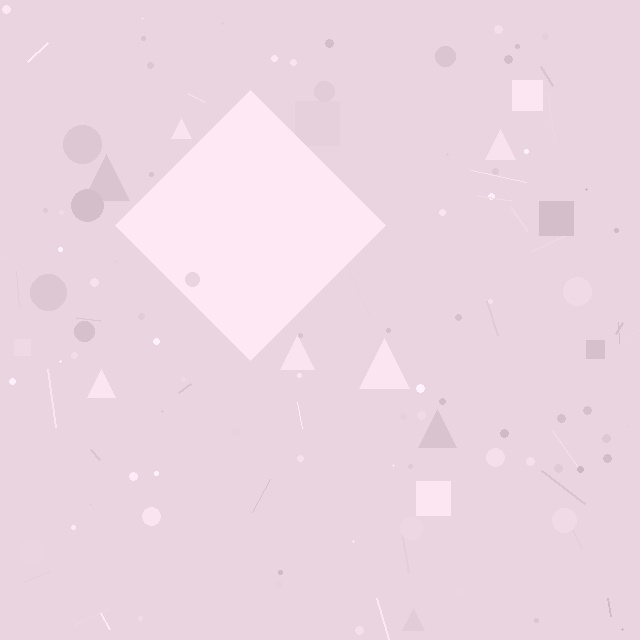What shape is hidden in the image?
A diamond is hidden in the image.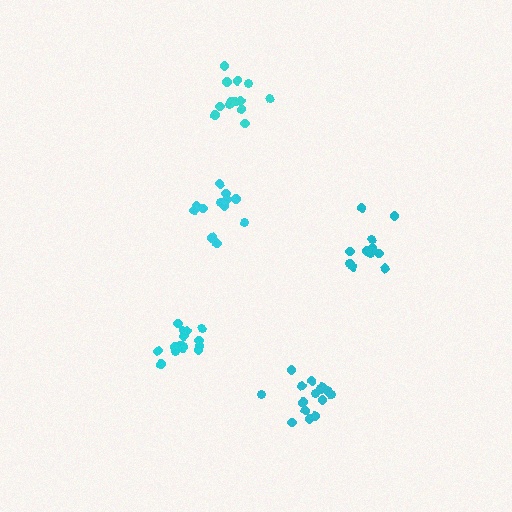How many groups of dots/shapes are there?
There are 5 groups.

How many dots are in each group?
Group 1: 12 dots, Group 2: 17 dots, Group 3: 15 dots, Group 4: 12 dots, Group 5: 13 dots (69 total).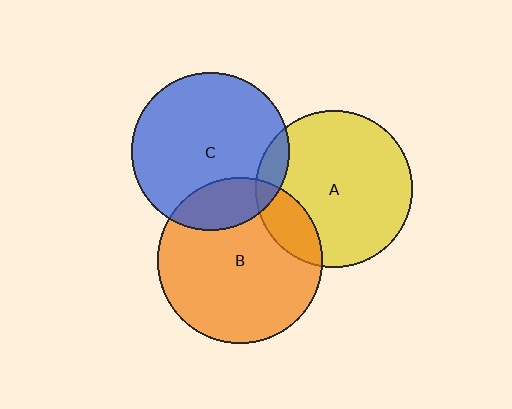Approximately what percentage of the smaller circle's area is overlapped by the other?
Approximately 15%.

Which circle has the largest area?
Circle B (orange).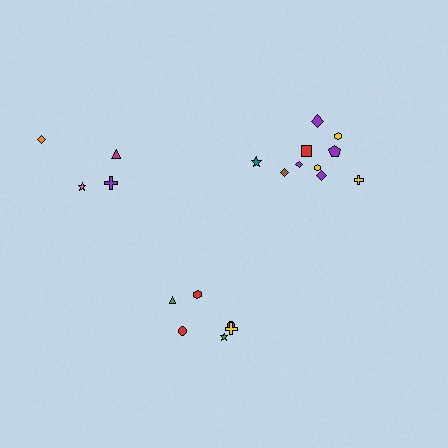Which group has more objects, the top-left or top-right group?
The top-right group.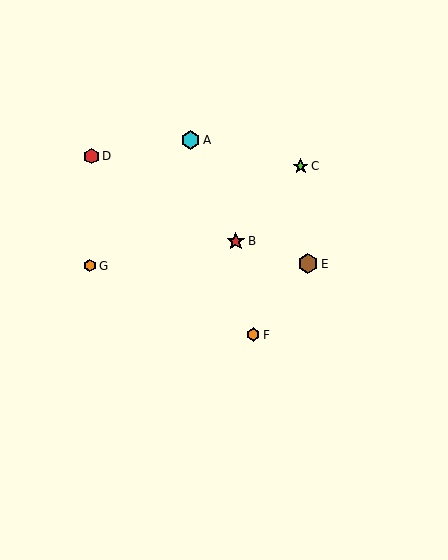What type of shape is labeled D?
Shape D is a red hexagon.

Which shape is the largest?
The brown hexagon (labeled E) is the largest.